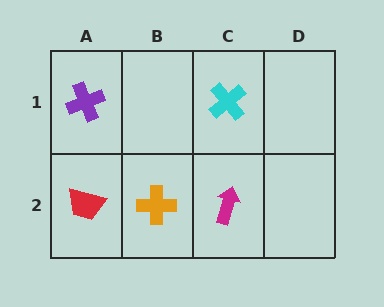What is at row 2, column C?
A magenta arrow.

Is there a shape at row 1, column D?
No, that cell is empty.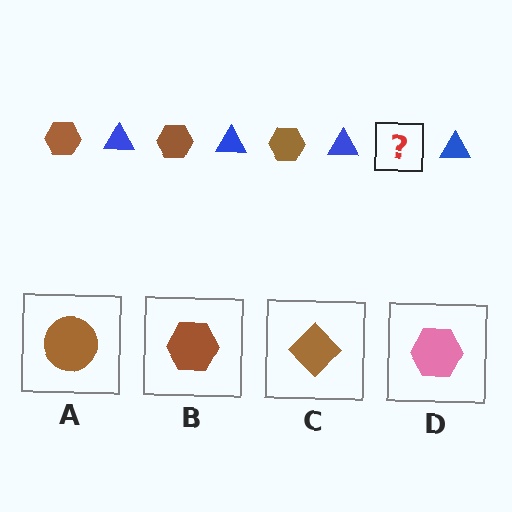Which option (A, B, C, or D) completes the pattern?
B.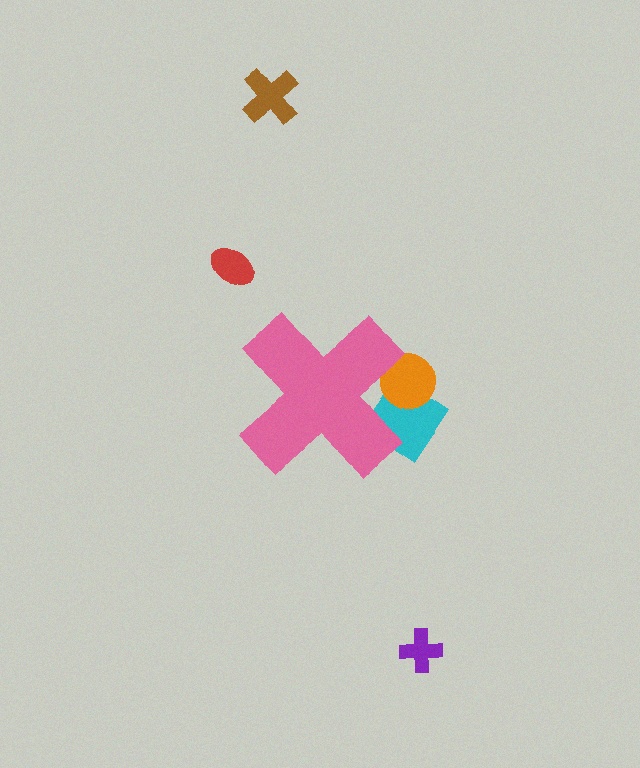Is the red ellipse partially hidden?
No, the red ellipse is fully visible.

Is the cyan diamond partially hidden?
Yes, the cyan diamond is partially hidden behind the pink cross.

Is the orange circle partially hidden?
Yes, the orange circle is partially hidden behind the pink cross.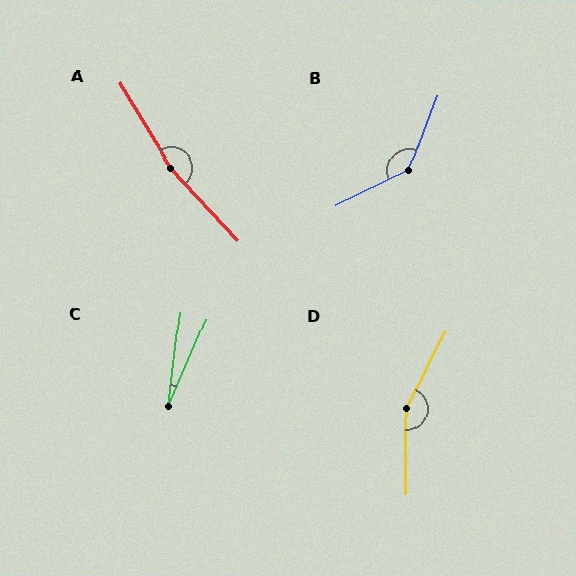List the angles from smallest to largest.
C (16°), B (137°), D (153°), A (169°).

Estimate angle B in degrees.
Approximately 137 degrees.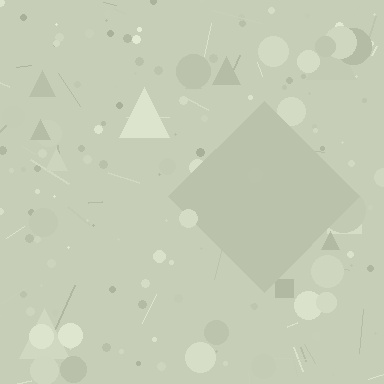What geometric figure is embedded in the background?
A diamond is embedded in the background.